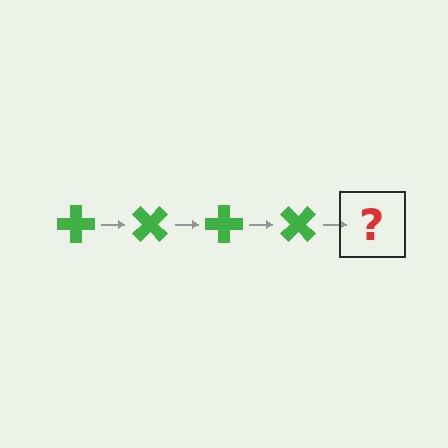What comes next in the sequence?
The next element should be a green cross rotated 180 degrees.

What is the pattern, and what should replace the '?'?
The pattern is that the cross rotates 45 degrees each step. The '?' should be a green cross rotated 180 degrees.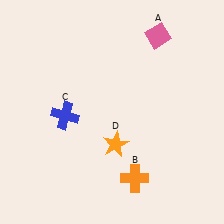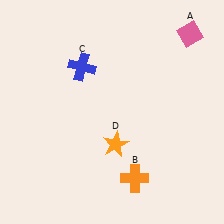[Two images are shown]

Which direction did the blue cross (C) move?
The blue cross (C) moved up.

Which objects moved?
The objects that moved are: the pink diamond (A), the blue cross (C).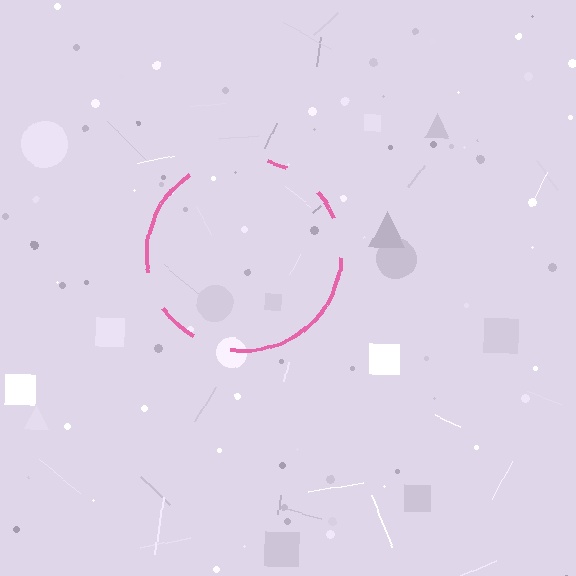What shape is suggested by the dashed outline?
The dashed outline suggests a circle.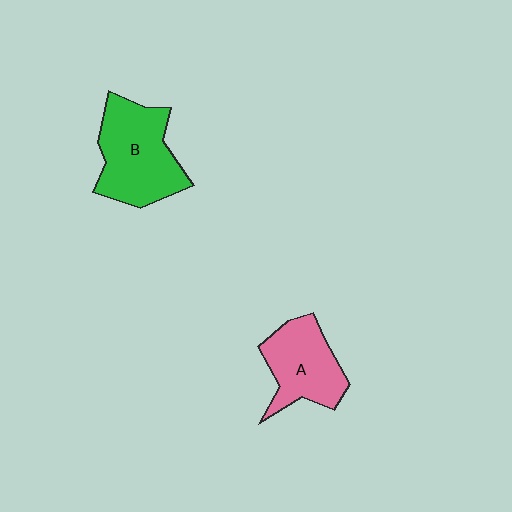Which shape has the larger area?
Shape B (green).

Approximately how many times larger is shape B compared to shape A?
Approximately 1.3 times.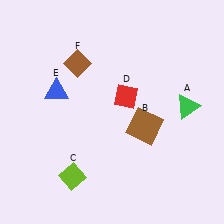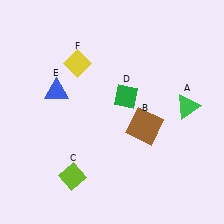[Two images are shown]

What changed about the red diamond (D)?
In Image 1, D is red. In Image 2, it changed to green.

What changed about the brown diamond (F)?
In Image 1, F is brown. In Image 2, it changed to yellow.